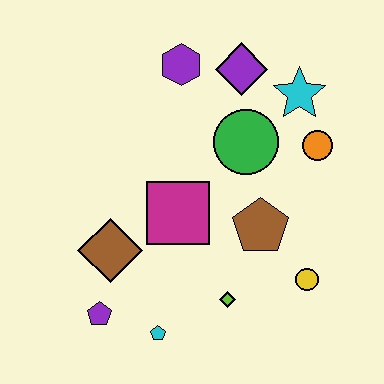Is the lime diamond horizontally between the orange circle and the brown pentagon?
No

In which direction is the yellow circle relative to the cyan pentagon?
The yellow circle is to the right of the cyan pentagon.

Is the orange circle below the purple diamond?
Yes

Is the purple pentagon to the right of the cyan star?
No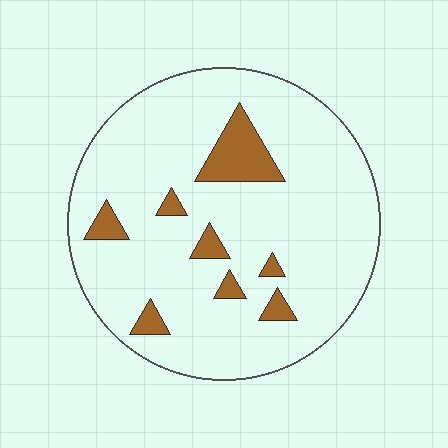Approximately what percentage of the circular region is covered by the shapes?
Approximately 10%.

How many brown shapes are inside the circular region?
8.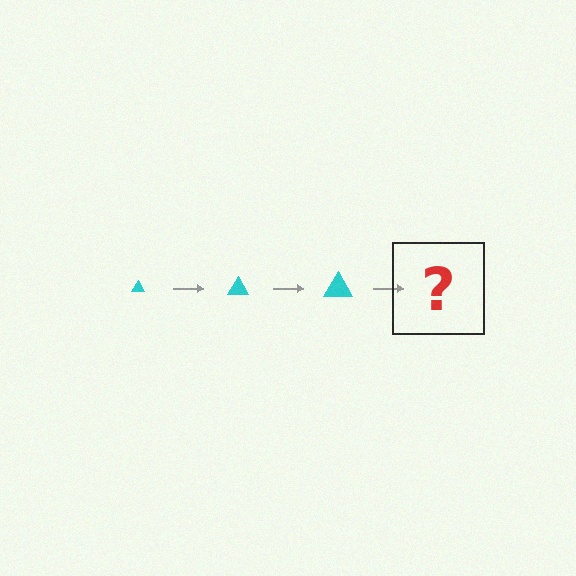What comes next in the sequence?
The next element should be a cyan triangle, larger than the previous one.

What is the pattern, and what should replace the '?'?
The pattern is that the triangle gets progressively larger each step. The '?' should be a cyan triangle, larger than the previous one.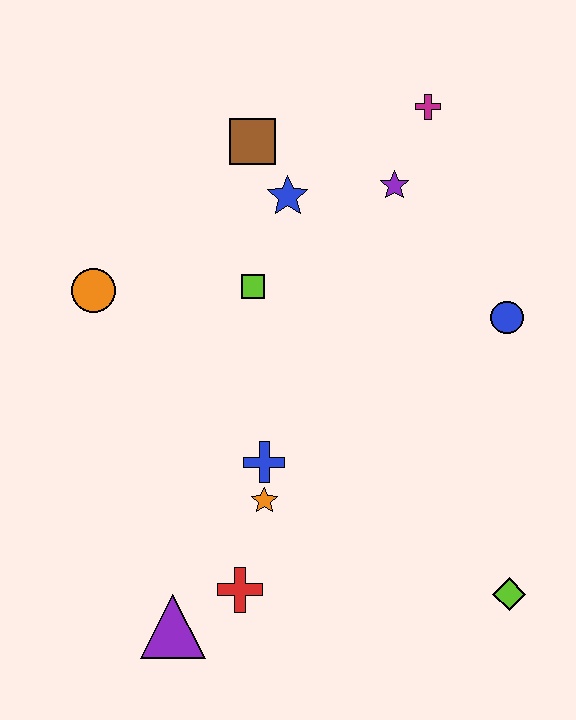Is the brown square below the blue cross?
No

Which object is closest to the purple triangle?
The red cross is closest to the purple triangle.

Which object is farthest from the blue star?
The lime diamond is farthest from the blue star.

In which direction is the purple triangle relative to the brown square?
The purple triangle is below the brown square.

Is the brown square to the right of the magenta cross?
No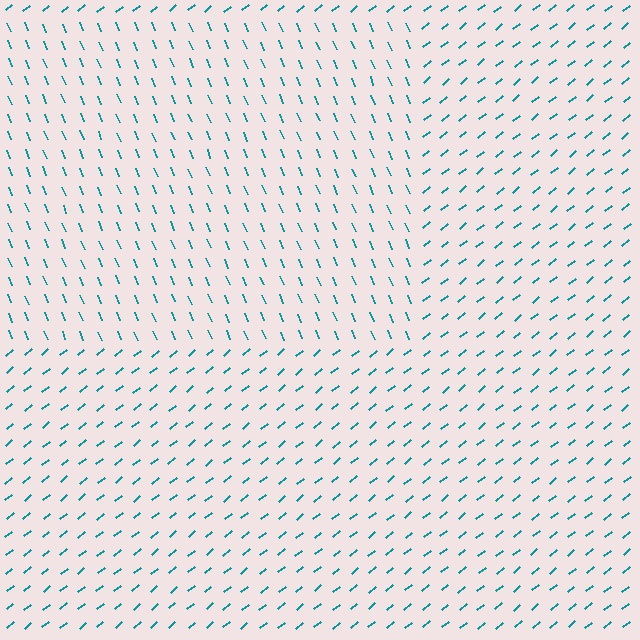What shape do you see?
I see a rectangle.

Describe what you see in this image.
The image is filled with small teal line segments. A rectangle region in the image has lines oriented differently from the surrounding lines, creating a visible texture boundary.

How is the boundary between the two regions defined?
The boundary is defined purely by a change in line orientation (approximately 73 degrees difference). All lines are the same color and thickness.